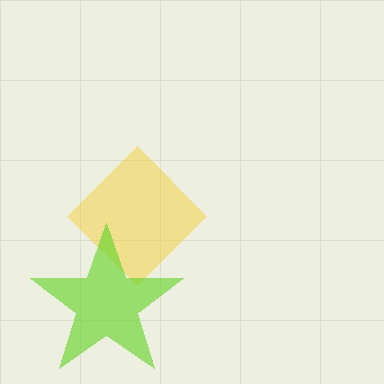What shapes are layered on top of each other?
The layered shapes are: a yellow diamond, a lime star.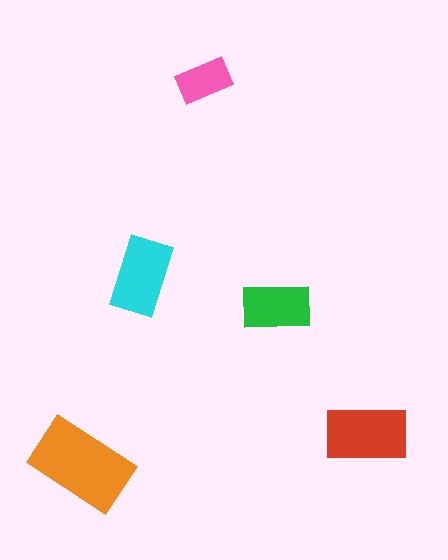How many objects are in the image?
There are 5 objects in the image.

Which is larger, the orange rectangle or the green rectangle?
The orange one.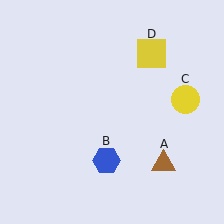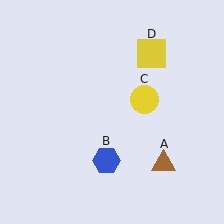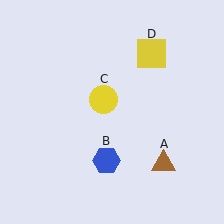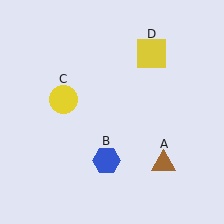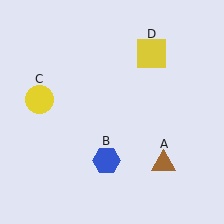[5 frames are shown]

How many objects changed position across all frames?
1 object changed position: yellow circle (object C).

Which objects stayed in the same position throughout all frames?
Brown triangle (object A) and blue hexagon (object B) and yellow square (object D) remained stationary.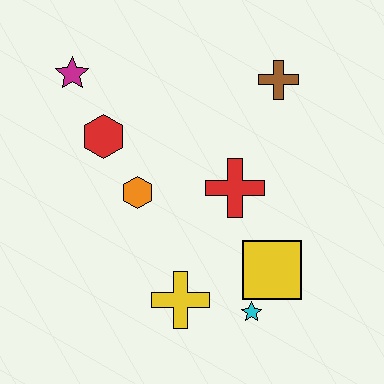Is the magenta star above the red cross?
Yes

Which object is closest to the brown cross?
The red cross is closest to the brown cross.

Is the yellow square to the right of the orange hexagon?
Yes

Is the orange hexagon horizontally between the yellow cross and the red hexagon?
Yes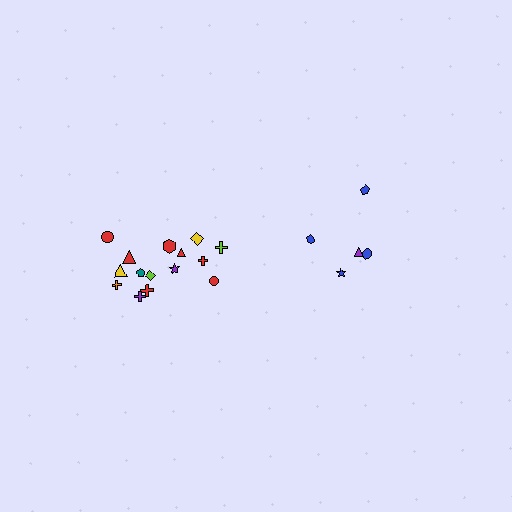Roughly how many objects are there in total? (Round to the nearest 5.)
Roughly 20 objects in total.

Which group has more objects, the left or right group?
The left group.